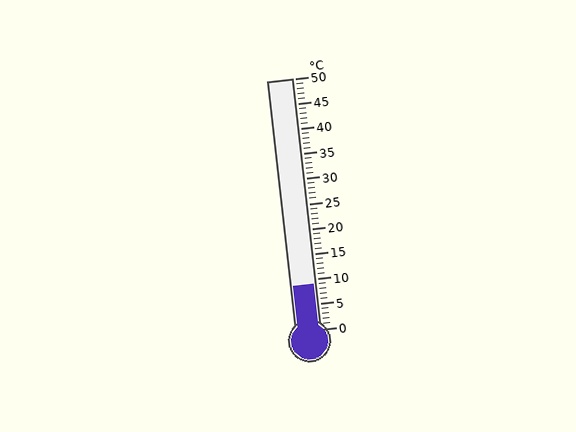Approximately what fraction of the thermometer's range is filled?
The thermometer is filled to approximately 20% of its range.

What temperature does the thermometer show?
The thermometer shows approximately 9°C.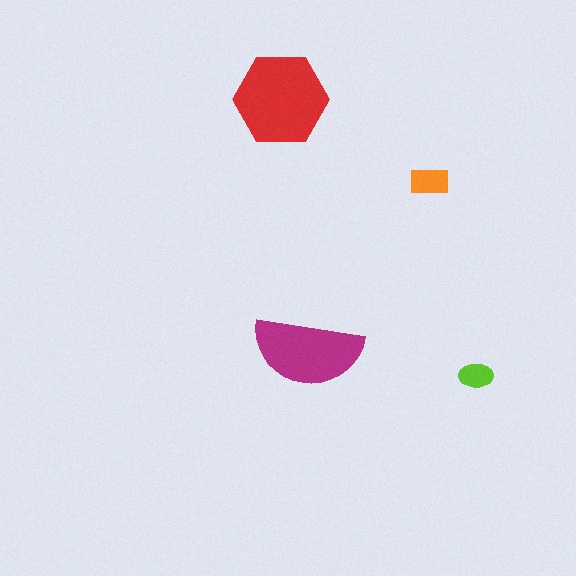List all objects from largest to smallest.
The red hexagon, the magenta semicircle, the orange rectangle, the lime ellipse.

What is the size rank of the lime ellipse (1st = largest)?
4th.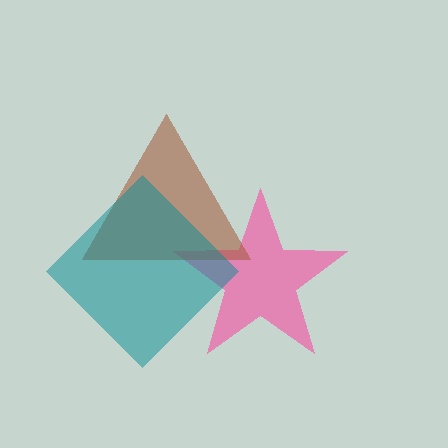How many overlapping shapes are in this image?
There are 3 overlapping shapes in the image.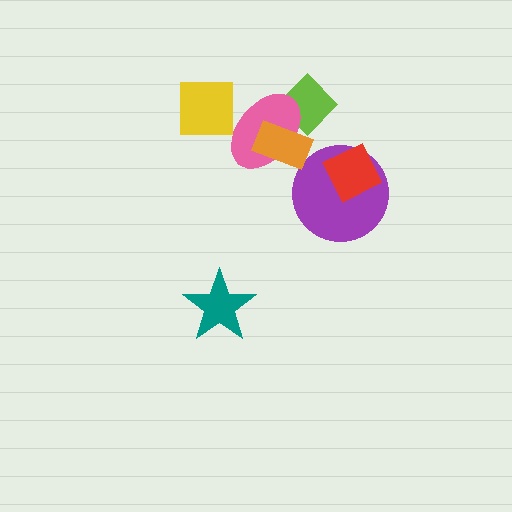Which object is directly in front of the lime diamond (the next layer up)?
The pink ellipse is directly in front of the lime diamond.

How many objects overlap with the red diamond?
1 object overlaps with the red diamond.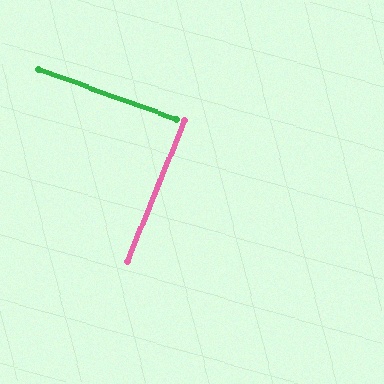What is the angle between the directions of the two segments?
Approximately 88 degrees.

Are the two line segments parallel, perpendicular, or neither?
Perpendicular — they meet at approximately 88°.